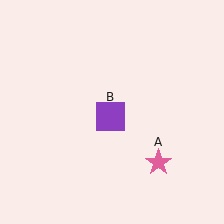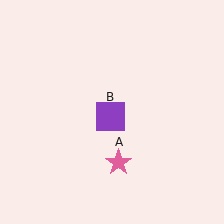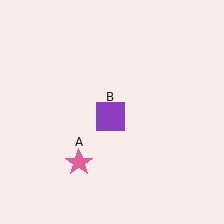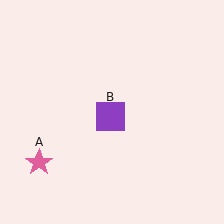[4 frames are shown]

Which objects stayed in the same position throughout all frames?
Purple square (object B) remained stationary.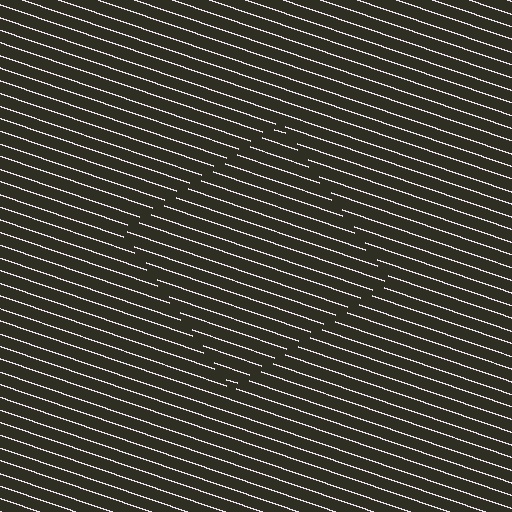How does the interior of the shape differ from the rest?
The interior of the shape contains the same grating, shifted by half a period — the contour is defined by the phase discontinuity where line-ends from the inner and outer gratings abut.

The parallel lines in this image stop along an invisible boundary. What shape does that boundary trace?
An illusory square. The interior of the shape contains the same grating, shifted by half a period — the contour is defined by the phase discontinuity where line-ends from the inner and outer gratings abut.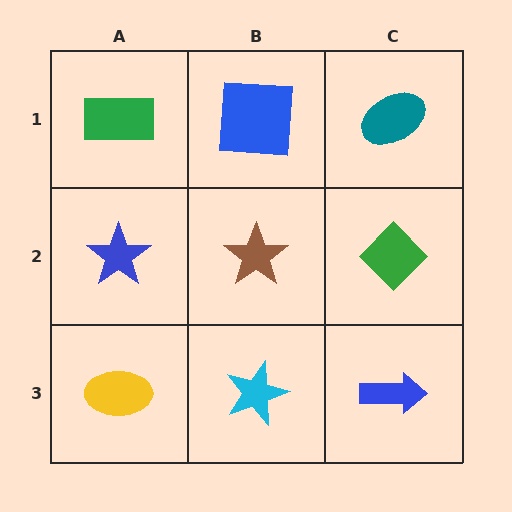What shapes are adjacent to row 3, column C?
A green diamond (row 2, column C), a cyan star (row 3, column B).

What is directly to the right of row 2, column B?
A green diamond.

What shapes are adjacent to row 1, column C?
A green diamond (row 2, column C), a blue square (row 1, column B).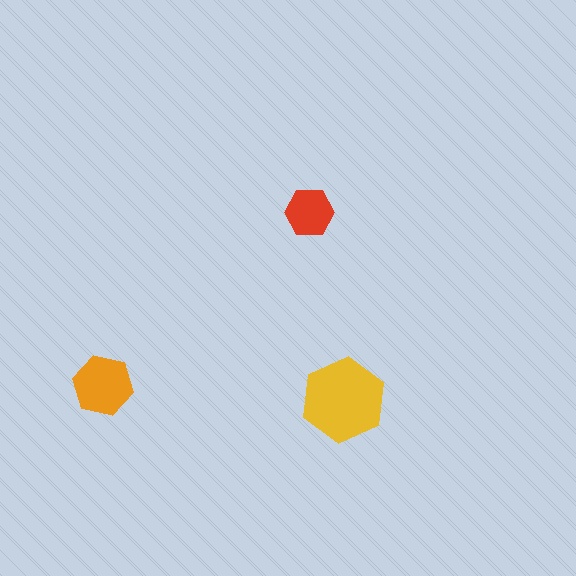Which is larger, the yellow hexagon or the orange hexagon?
The yellow one.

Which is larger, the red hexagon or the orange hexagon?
The orange one.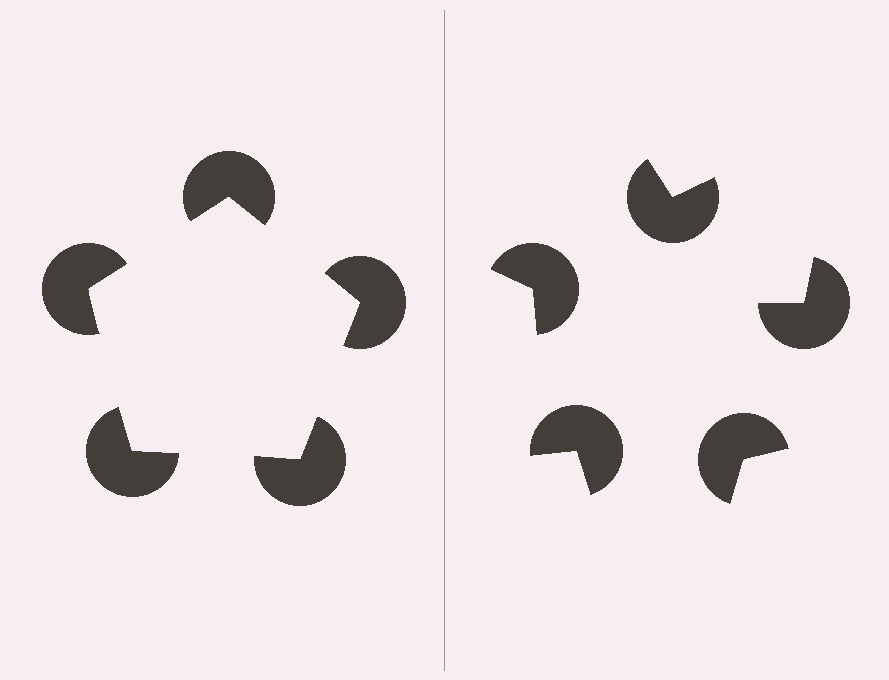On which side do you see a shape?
An illusory pentagon appears on the left side. On the right side the wedge cuts are rotated, so no coherent shape forms.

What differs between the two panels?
The pac-man discs are positioned identically on both sides; only the wedge orientations differ. On the left they align to a pentagon; on the right they are misaligned.